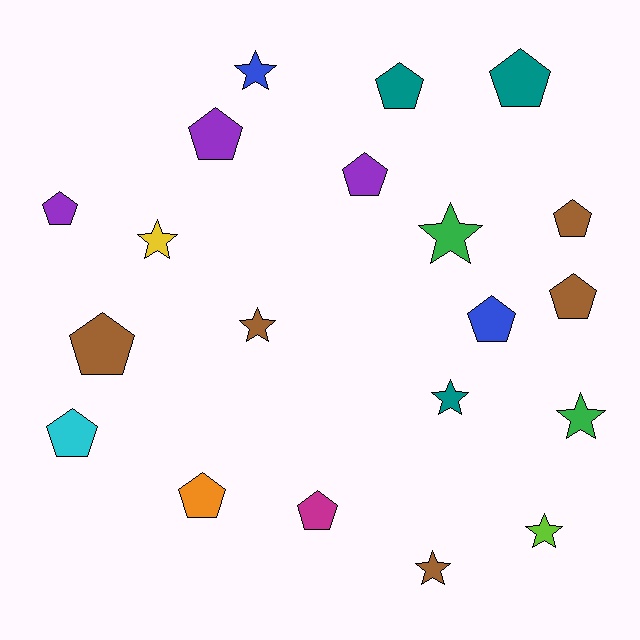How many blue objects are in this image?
There are 2 blue objects.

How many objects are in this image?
There are 20 objects.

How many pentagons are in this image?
There are 12 pentagons.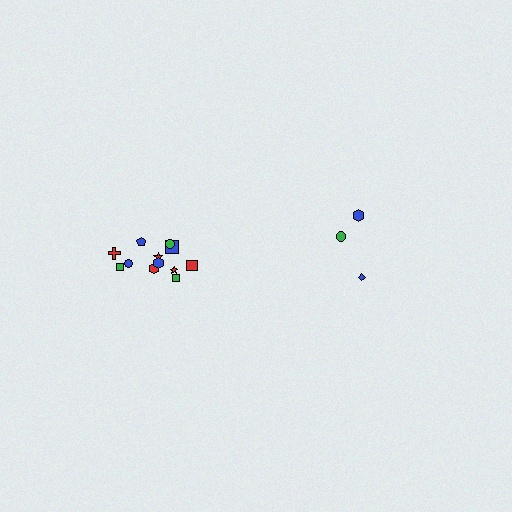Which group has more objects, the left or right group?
The left group.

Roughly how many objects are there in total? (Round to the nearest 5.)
Roughly 15 objects in total.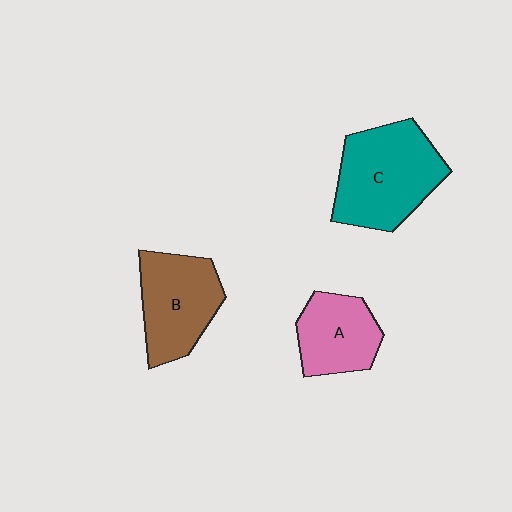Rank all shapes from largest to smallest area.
From largest to smallest: C (teal), B (brown), A (pink).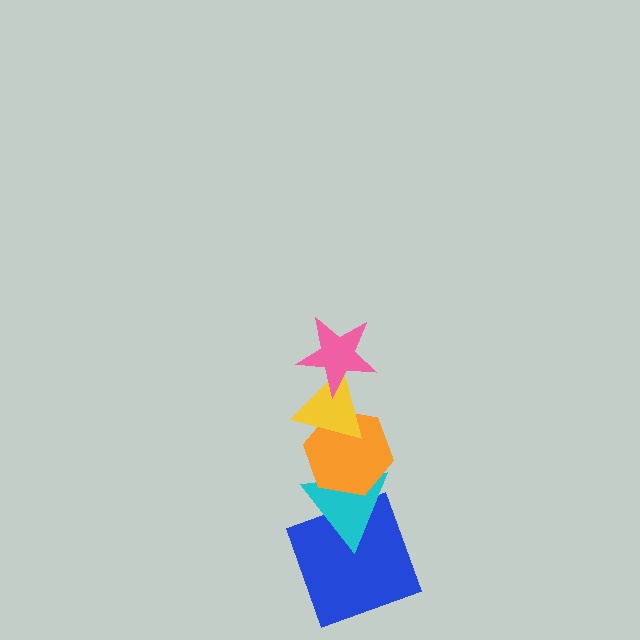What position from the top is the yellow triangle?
The yellow triangle is 2nd from the top.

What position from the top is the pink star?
The pink star is 1st from the top.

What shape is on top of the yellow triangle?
The pink star is on top of the yellow triangle.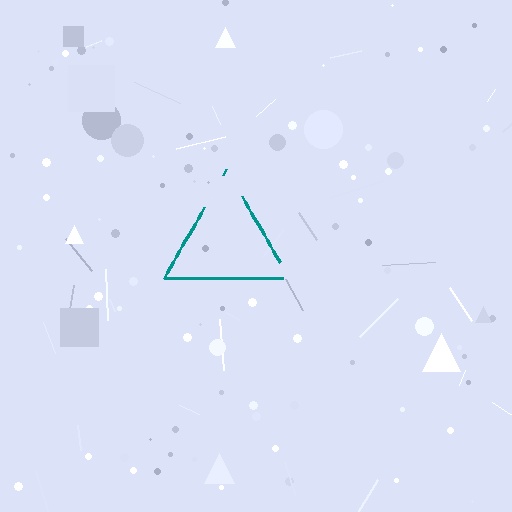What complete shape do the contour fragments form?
The contour fragments form a triangle.